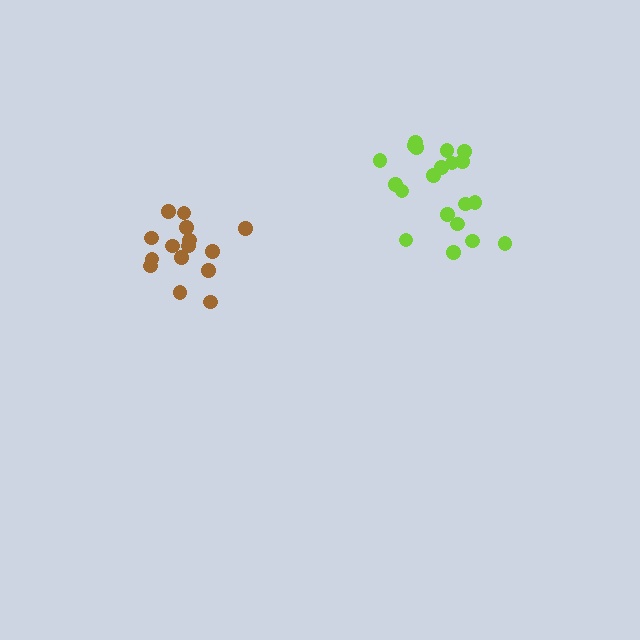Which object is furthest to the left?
The brown cluster is leftmost.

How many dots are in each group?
Group 1: 20 dots, Group 2: 15 dots (35 total).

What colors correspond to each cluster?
The clusters are colored: lime, brown.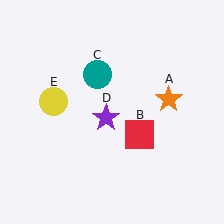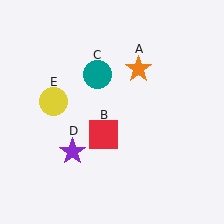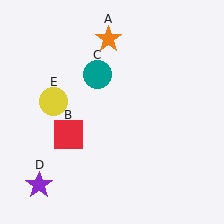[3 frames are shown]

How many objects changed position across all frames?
3 objects changed position: orange star (object A), red square (object B), purple star (object D).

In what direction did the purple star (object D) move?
The purple star (object D) moved down and to the left.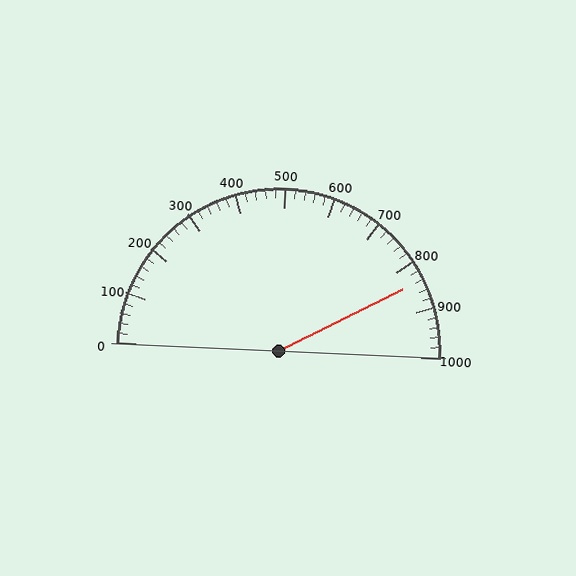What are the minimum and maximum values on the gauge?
The gauge ranges from 0 to 1000.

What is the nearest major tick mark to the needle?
The nearest major tick mark is 800.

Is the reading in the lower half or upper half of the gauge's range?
The reading is in the upper half of the range (0 to 1000).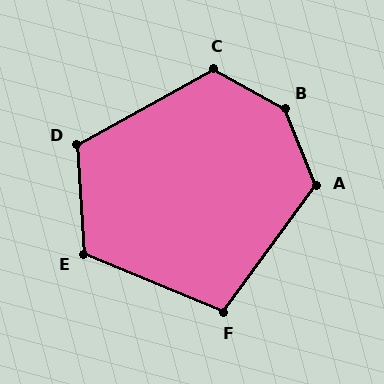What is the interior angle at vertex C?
Approximately 122 degrees (obtuse).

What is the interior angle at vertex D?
Approximately 115 degrees (obtuse).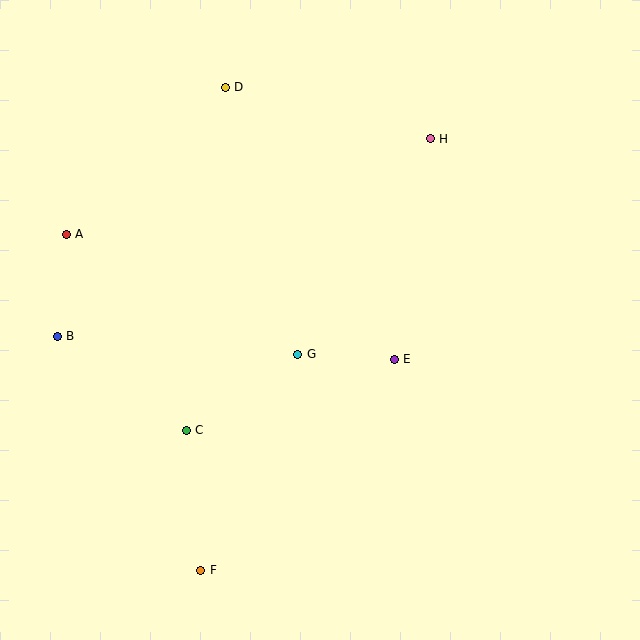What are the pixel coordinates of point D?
Point D is at (225, 87).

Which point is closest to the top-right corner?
Point H is closest to the top-right corner.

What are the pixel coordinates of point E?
Point E is at (394, 359).